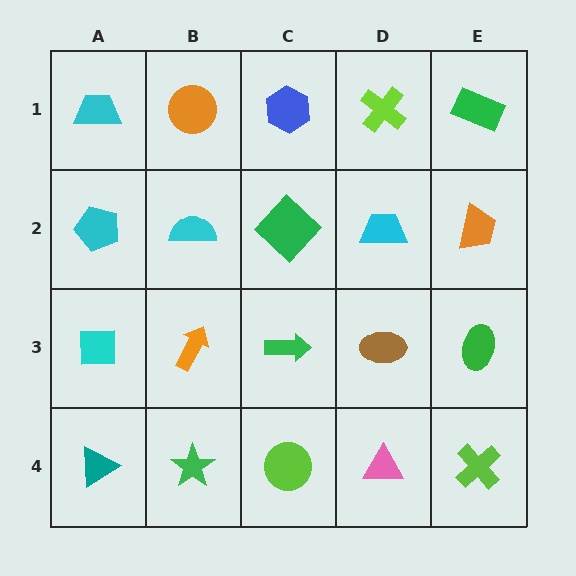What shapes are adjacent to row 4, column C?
A green arrow (row 3, column C), a green star (row 4, column B), a pink triangle (row 4, column D).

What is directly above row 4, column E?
A green ellipse.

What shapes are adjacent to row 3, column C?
A green diamond (row 2, column C), a lime circle (row 4, column C), an orange arrow (row 3, column B), a brown ellipse (row 3, column D).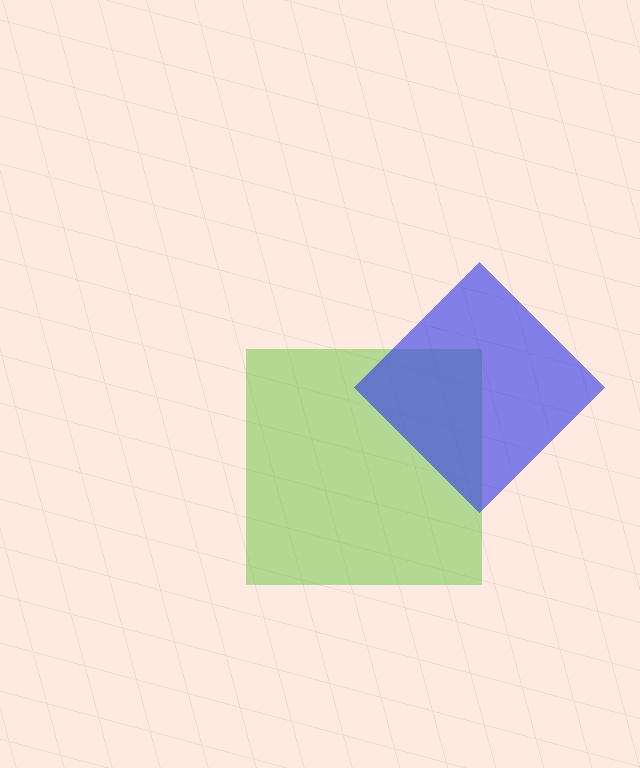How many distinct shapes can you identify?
There are 2 distinct shapes: a lime square, a blue diamond.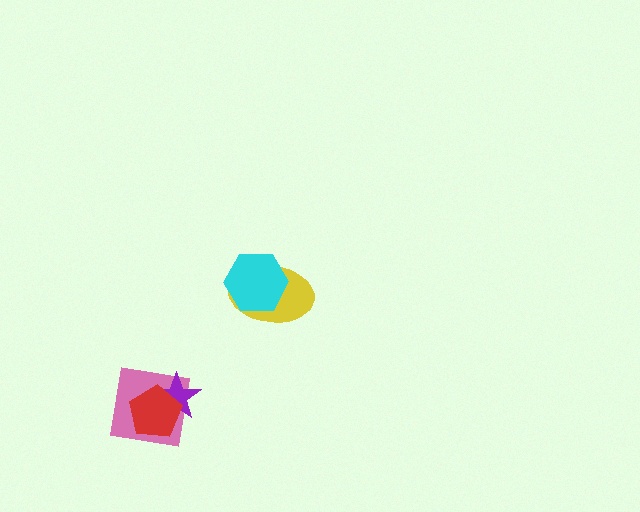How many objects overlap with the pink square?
2 objects overlap with the pink square.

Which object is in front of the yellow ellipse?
The cyan hexagon is in front of the yellow ellipse.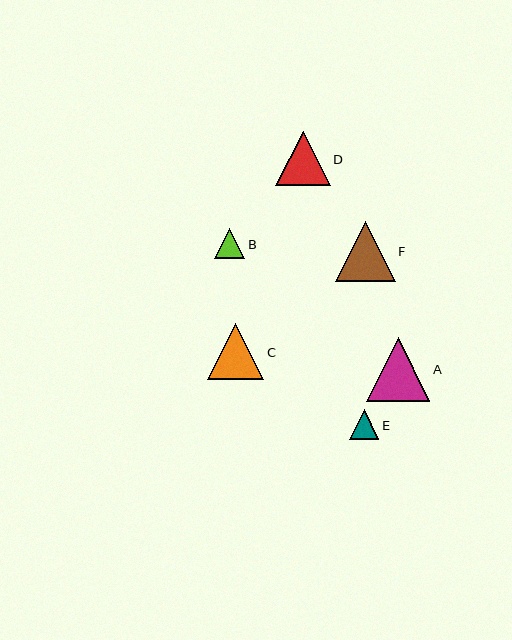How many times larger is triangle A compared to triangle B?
Triangle A is approximately 2.1 times the size of triangle B.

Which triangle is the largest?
Triangle A is the largest with a size of approximately 64 pixels.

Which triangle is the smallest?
Triangle E is the smallest with a size of approximately 30 pixels.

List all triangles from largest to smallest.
From largest to smallest: A, F, C, D, B, E.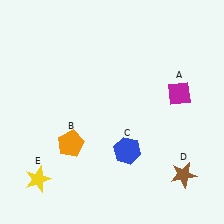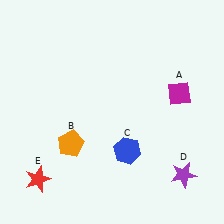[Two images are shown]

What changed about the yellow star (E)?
In Image 1, E is yellow. In Image 2, it changed to red.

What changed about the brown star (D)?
In Image 1, D is brown. In Image 2, it changed to purple.